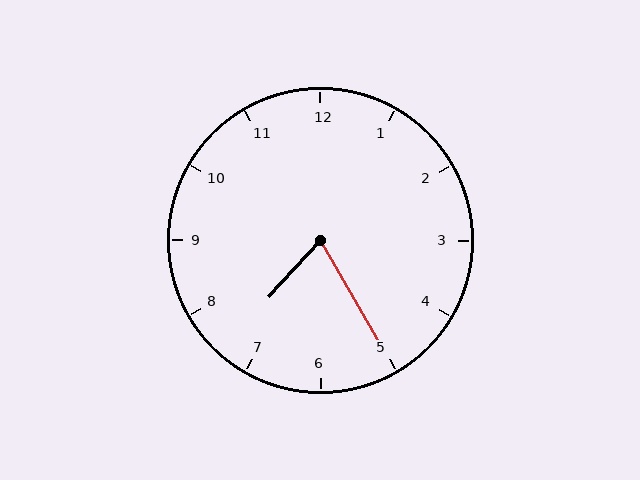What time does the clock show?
7:25.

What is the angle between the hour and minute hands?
Approximately 72 degrees.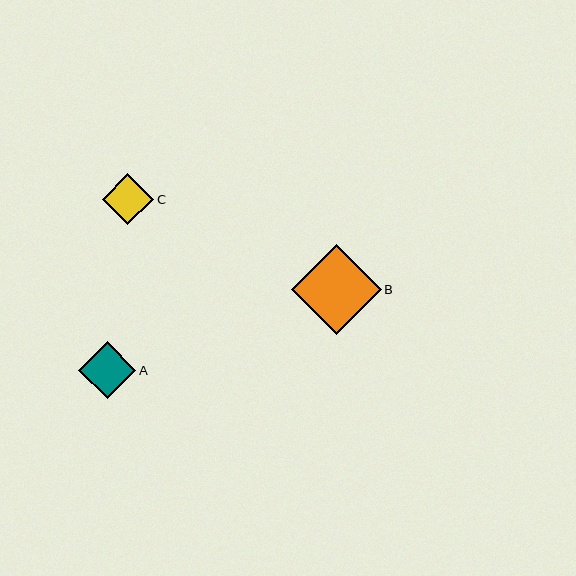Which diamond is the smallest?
Diamond C is the smallest with a size of approximately 51 pixels.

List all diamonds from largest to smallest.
From largest to smallest: B, A, C.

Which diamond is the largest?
Diamond B is the largest with a size of approximately 90 pixels.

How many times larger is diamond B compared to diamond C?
Diamond B is approximately 1.8 times the size of diamond C.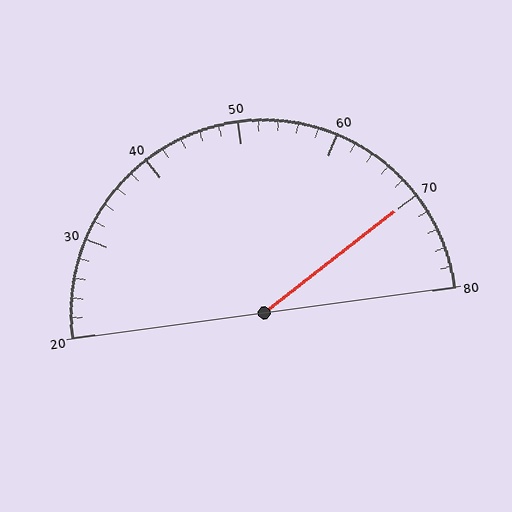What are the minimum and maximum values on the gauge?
The gauge ranges from 20 to 80.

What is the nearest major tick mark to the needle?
The nearest major tick mark is 70.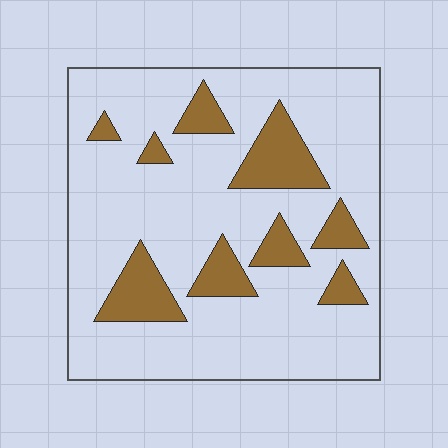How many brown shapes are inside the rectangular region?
9.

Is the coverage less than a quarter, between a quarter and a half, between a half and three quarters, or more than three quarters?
Less than a quarter.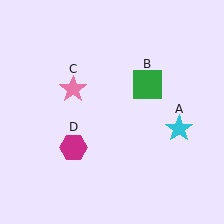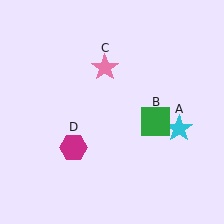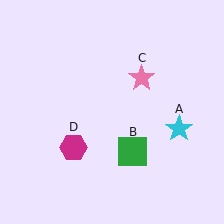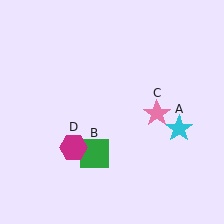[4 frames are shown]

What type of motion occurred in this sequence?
The green square (object B), pink star (object C) rotated clockwise around the center of the scene.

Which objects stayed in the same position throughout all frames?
Cyan star (object A) and magenta hexagon (object D) remained stationary.